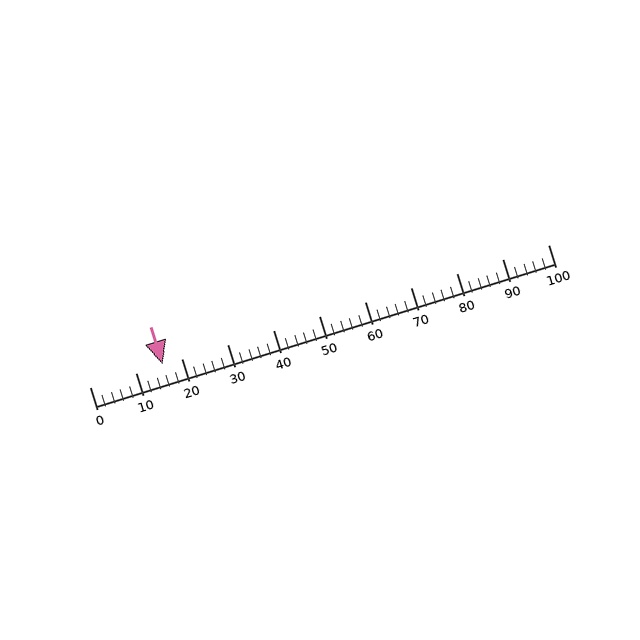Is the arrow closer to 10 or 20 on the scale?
The arrow is closer to 20.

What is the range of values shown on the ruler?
The ruler shows values from 0 to 100.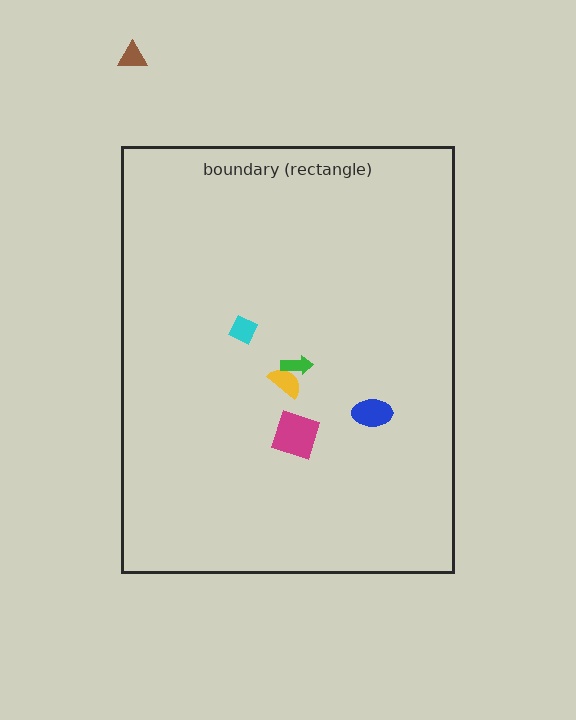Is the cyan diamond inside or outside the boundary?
Inside.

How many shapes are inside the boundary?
5 inside, 1 outside.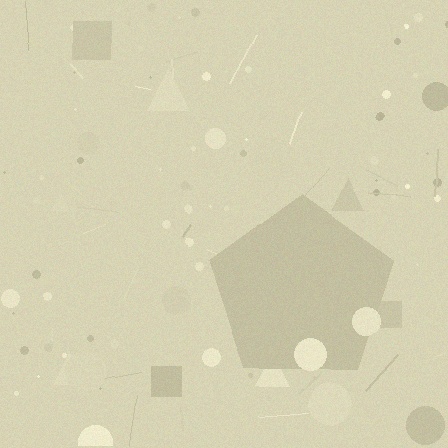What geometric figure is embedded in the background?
A pentagon is embedded in the background.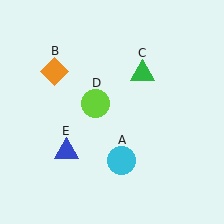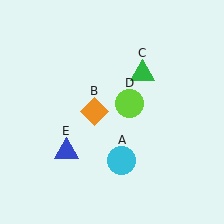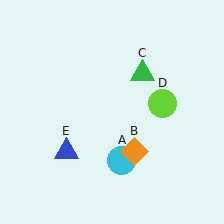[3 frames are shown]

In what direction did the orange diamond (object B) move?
The orange diamond (object B) moved down and to the right.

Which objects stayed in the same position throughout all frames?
Cyan circle (object A) and green triangle (object C) and blue triangle (object E) remained stationary.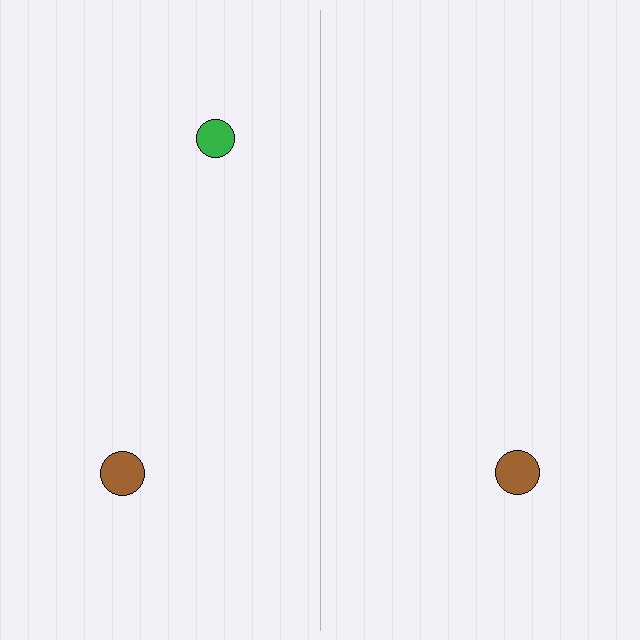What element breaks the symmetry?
A green circle is missing from the right side.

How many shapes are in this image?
There are 3 shapes in this image.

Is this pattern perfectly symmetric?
No, the pattern is not perfectly symmetric. A green circle is missing from the right side.